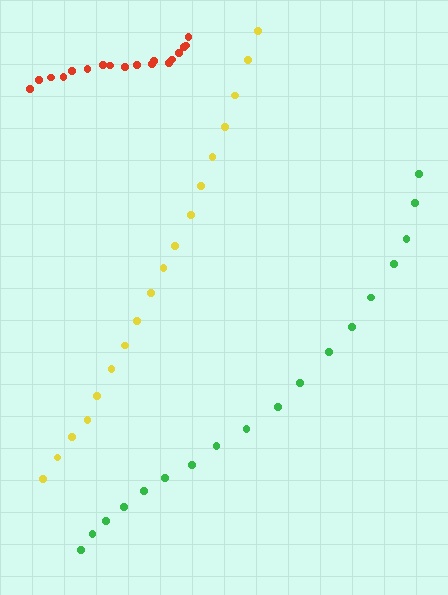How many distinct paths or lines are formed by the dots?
There are 3 distinct paths.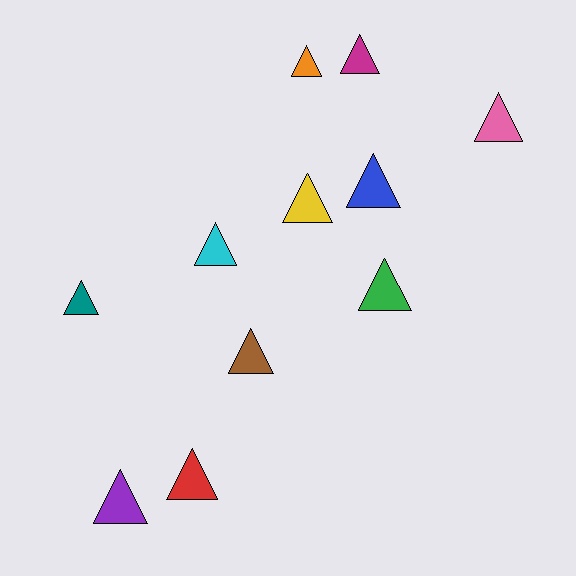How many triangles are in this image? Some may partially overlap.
There are 11 triangles.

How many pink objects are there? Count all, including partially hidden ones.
There is 1 pink object.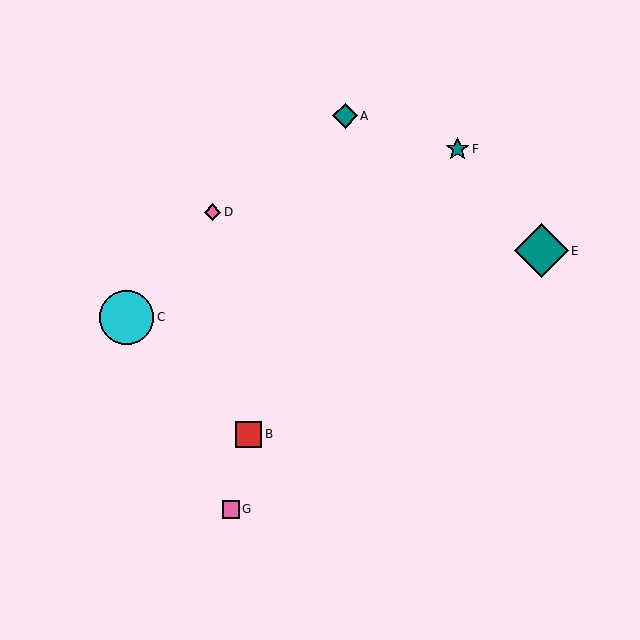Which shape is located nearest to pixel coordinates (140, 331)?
The cyan circle (labeled C) at (127, 318) is nearest to that location.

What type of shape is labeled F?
Shape F is a teal star.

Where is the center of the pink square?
The center of the pink square is at (231, 509).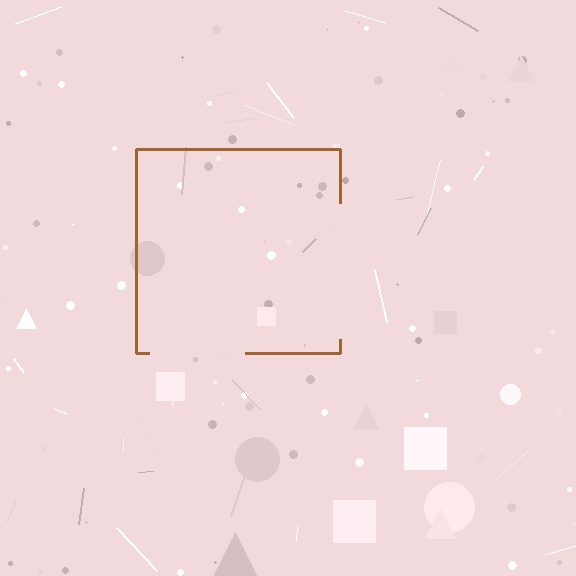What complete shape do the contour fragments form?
The contour fragments form a square.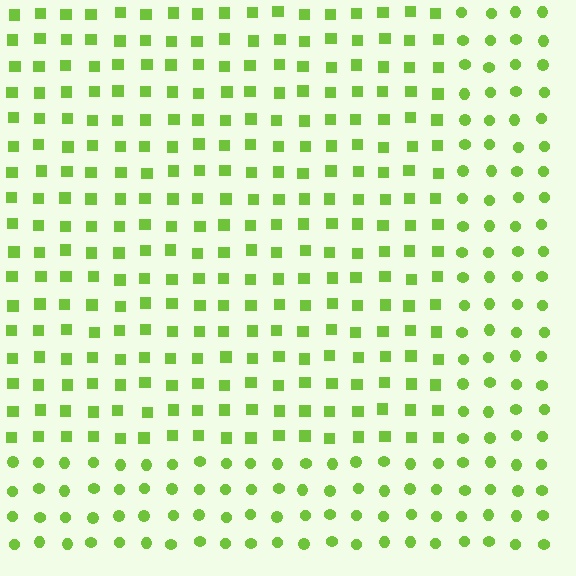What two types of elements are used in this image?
The image uses squares inside the rectangle region and circles outside it.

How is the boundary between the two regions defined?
The boundary is defined by a change in element shape: squares inside vs. circles outside. All elements share the same color and spacing.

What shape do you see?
I see a rectangle.